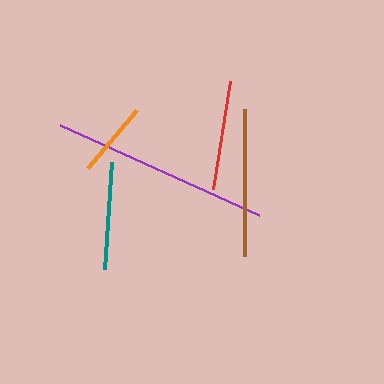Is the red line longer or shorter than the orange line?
The red line is longer than the orange line.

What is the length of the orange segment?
The orange segment is approximately 75 pixels long.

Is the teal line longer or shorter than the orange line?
The teal line is longer than the orange line.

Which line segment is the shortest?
The orange line is the shortest at approximately 75 pixels.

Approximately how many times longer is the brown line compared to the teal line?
The brown line is approximately 1.4 times the length of the teal line.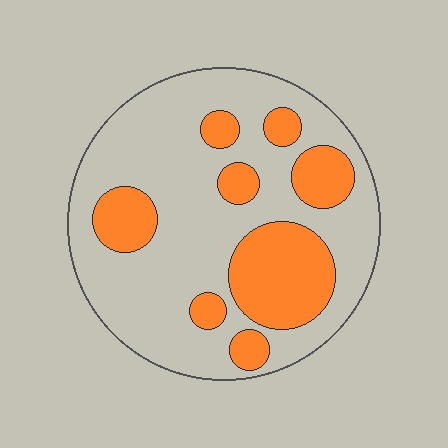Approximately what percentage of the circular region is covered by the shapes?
Approximately 30%.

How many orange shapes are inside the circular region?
8.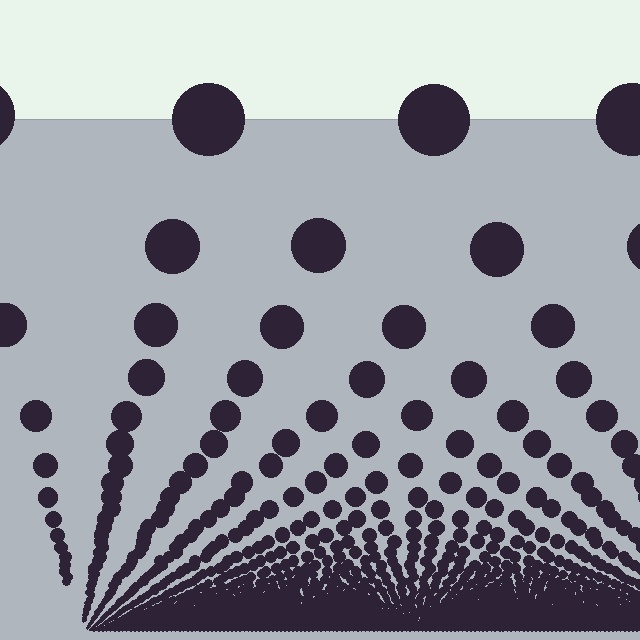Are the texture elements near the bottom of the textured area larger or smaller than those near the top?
Smaller. The gradient is inverted — elements near the bottom are smaller and denser.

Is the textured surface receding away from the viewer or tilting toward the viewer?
The surface appears to tilt toward the viewer. Texture elements get larger and sparser toward the top.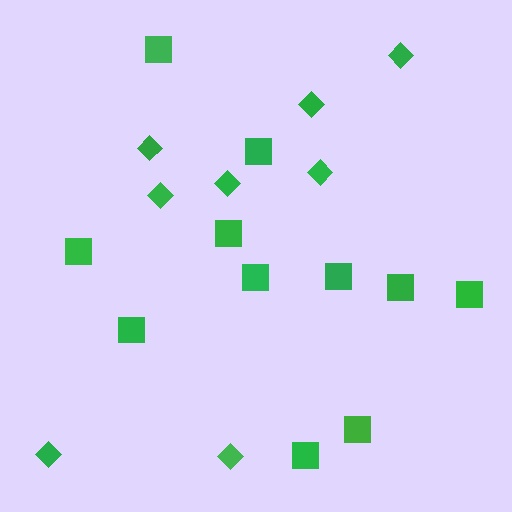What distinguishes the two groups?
There are 2 groups: one group of diamonds (8) and one group of squares (11).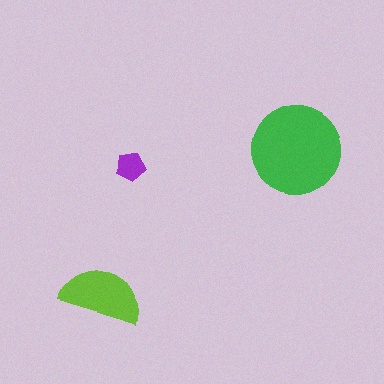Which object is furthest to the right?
The green circle is rightmost.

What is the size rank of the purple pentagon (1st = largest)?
3rd.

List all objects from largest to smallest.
The green circle, the lime semicircle, the purple pentagon.